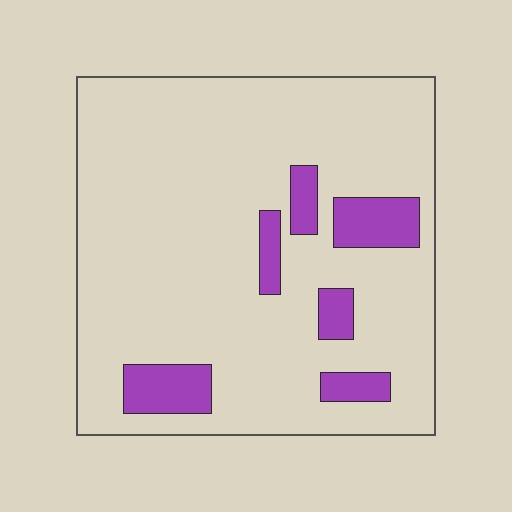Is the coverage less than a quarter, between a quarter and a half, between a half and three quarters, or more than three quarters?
Less than a quarter.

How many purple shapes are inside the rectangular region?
6.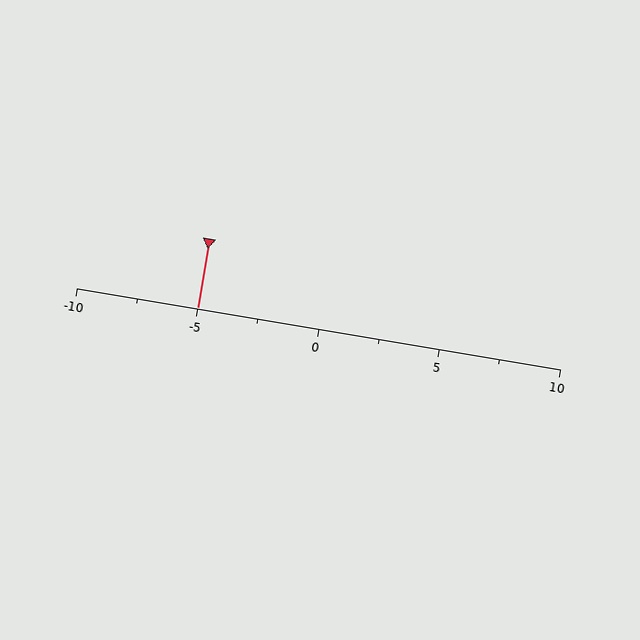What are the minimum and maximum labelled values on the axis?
The axis runs from -10 to 10.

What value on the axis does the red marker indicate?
The marker indicates approximately -5.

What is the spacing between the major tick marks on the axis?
The major ticks are spaced 5 apart.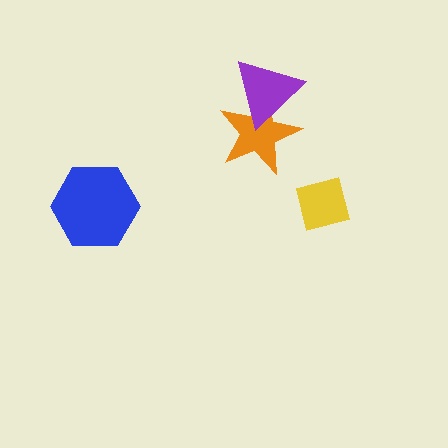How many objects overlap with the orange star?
1 object overlaps with the orange star.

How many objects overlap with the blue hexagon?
0 objects overlap with the blue hexagon.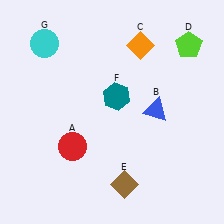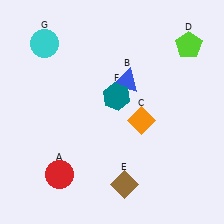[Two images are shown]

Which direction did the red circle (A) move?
The red circle (A) moved down.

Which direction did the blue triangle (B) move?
The blue triangle (B) moved up.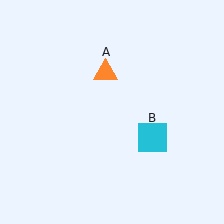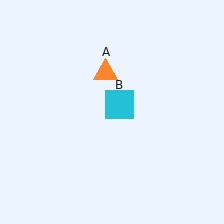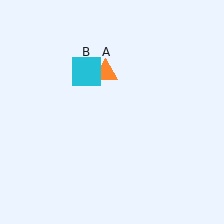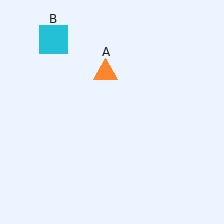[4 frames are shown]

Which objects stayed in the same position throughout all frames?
Orange triangle (object A) remained stationary.